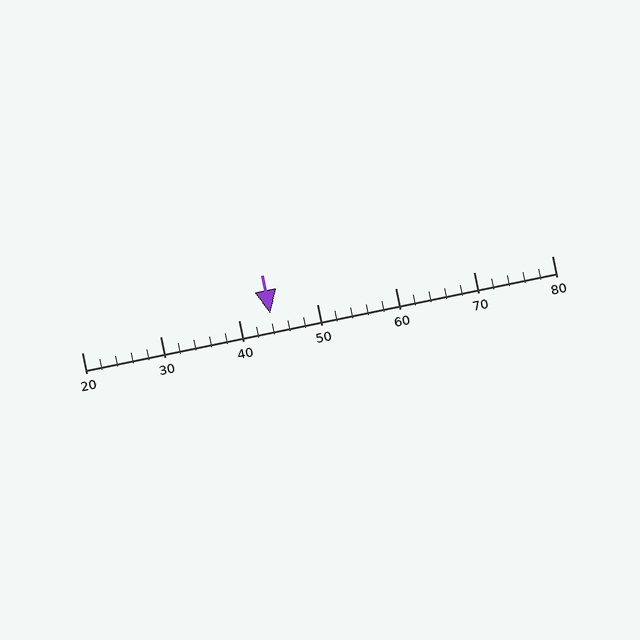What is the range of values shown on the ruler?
The ruler shows values from 20 to 80.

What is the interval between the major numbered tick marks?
The major tick marks are spaced 10 units apart.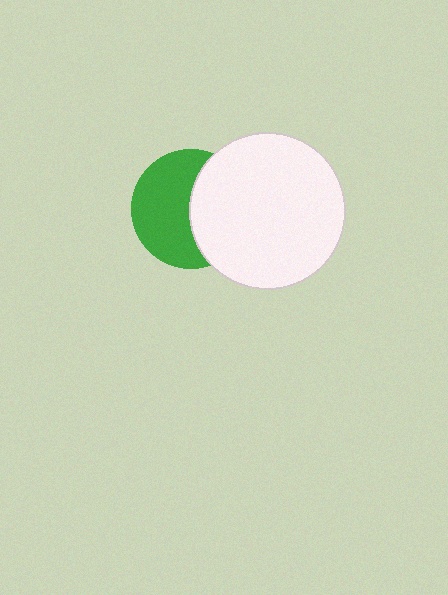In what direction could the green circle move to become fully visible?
The green circle could move left. That would shift it out from behind the white circle entirely.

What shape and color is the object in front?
The object in front is a white circle.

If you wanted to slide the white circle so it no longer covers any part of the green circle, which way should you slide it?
Slide it right — that is the most direct way to separate the two shapes.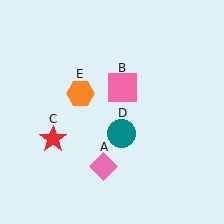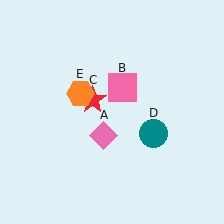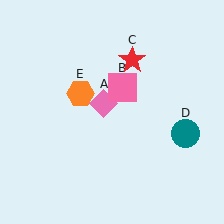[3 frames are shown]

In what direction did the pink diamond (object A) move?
The pink diamond (object A) moved up.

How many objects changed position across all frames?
3 objects changed position: pink diamond (object A), red star (object C), teal circle (object D).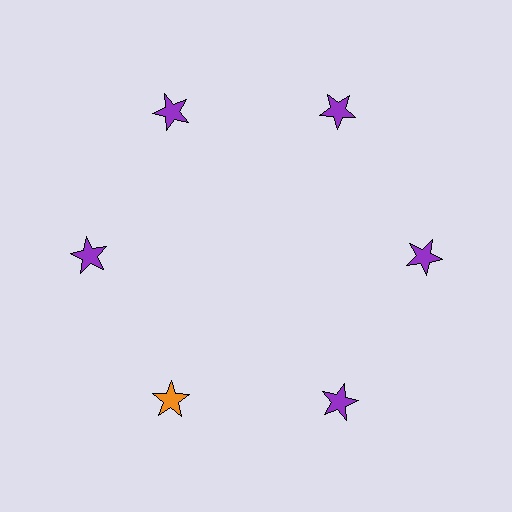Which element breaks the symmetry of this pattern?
The orange star at roughly the 7 o'clock position breaks the symmetry. All other shapes are purple stars.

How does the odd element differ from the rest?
It has a different color: orange instead of purple.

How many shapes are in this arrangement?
There are 6 shapes arranged in a ring pattern.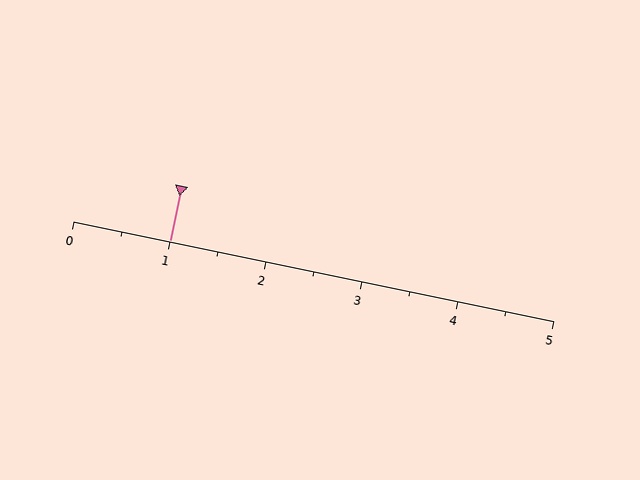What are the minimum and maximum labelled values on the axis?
The axis runs from 0 to 5.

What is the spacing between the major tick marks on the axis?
The major ticks are spaced 1 apart.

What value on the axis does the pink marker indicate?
The marker indicates approximately 1.